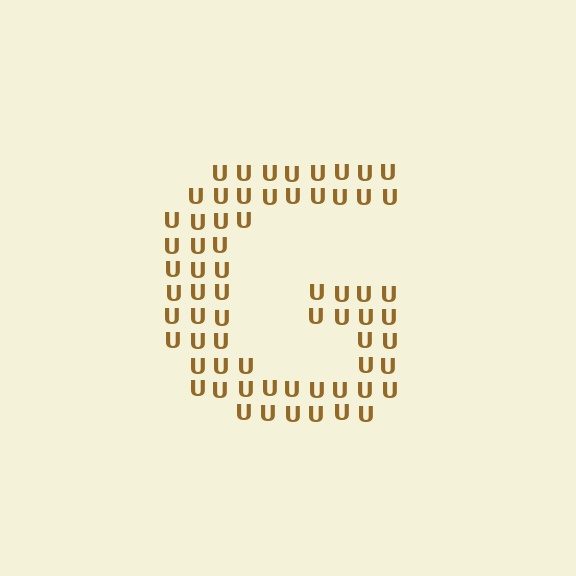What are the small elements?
The small elements are letter U's.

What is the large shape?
The large shape is the letter G.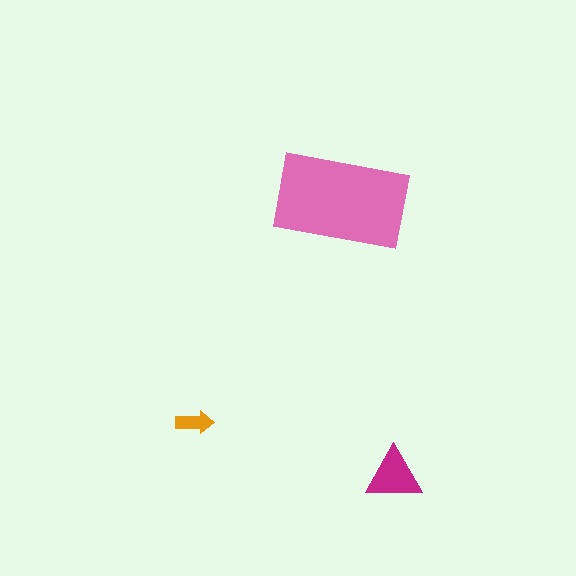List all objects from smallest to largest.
The orange arrow, the magenta triangle, the pink rectangle.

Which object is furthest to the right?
The magenta triangle is rightmost.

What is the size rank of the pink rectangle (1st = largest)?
1st.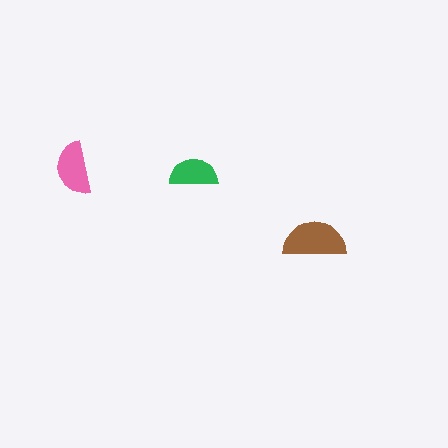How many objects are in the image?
There are 3 objects in the image.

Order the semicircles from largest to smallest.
the brown one, the pink one, the green one.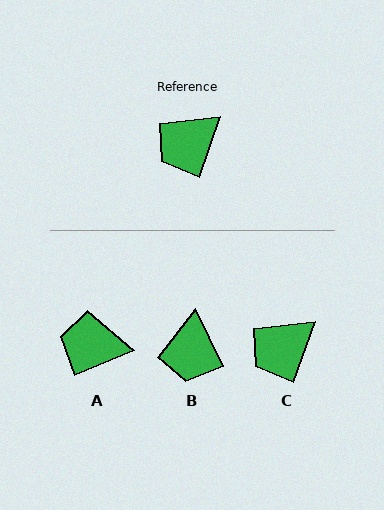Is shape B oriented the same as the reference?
No, it is off by about 45 degrees.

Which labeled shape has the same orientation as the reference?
C.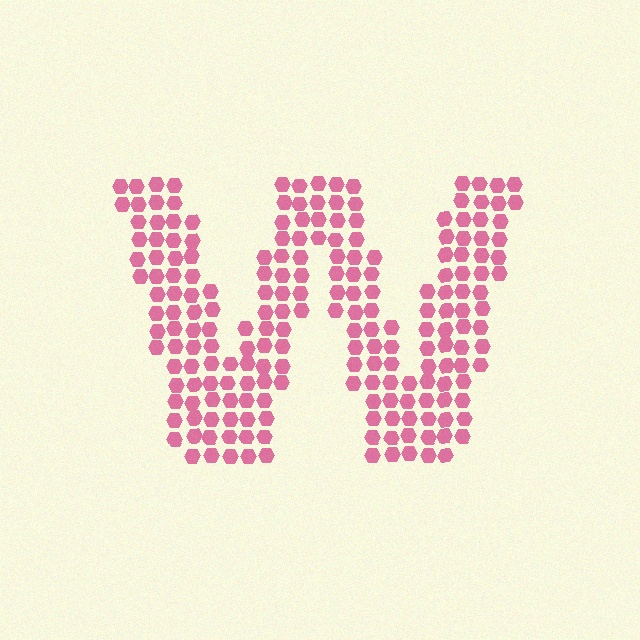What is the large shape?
The large shape is the letter W.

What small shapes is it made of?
It is made of small hexagons.